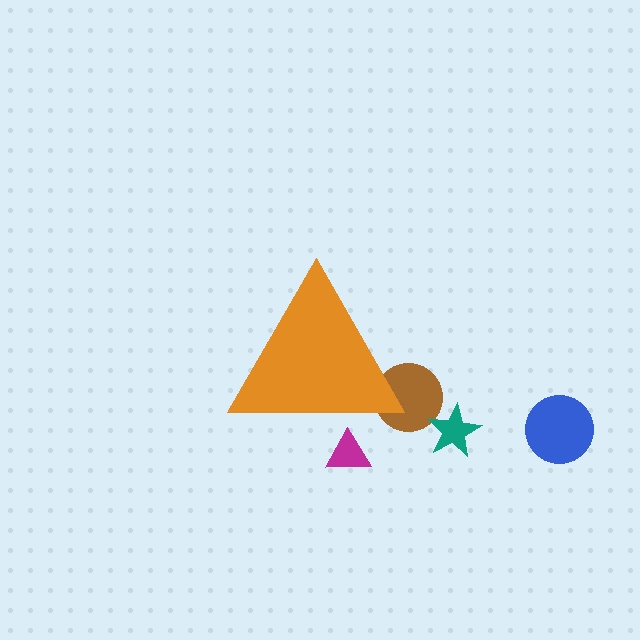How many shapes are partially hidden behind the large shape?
2 shapes are partially hidden.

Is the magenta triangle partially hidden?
Yes, the magenta triangle is partially hidden behind the orange triangle.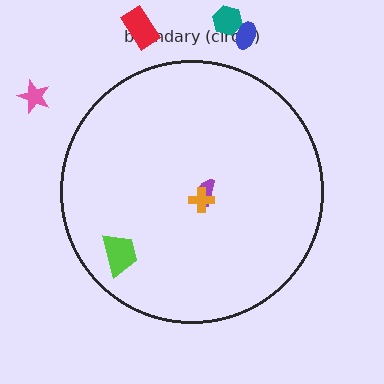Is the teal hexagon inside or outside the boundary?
Outside.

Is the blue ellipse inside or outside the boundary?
Outside.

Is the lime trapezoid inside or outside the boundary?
Inside.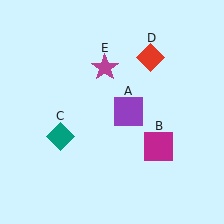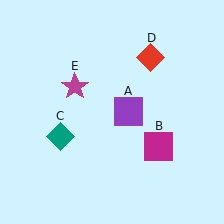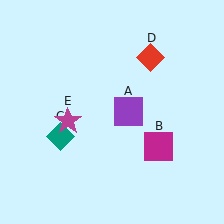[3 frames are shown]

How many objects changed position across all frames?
1 object changed position: magenta star (object E).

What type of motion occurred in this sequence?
The magenta star (object E) rotated counterclockwise around the center of the scene.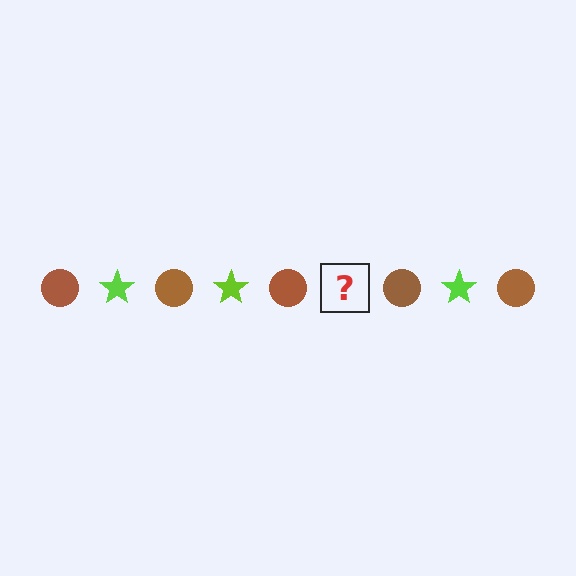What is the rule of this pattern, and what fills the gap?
The rule is that the pattern alternates between brown circle and lime star. The gap should be filled with a lime star.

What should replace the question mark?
The question mark should be replaced with a lime star.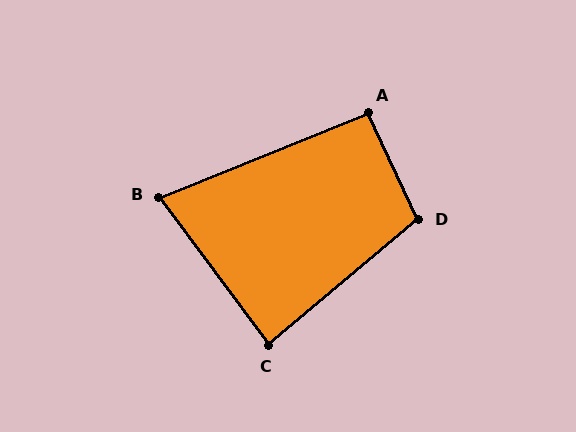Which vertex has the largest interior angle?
D, at approximately 105 degrees.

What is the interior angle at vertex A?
Approximately 93 degrees (approximately right).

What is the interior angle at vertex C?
Approximately 87 degrees (approximately right).